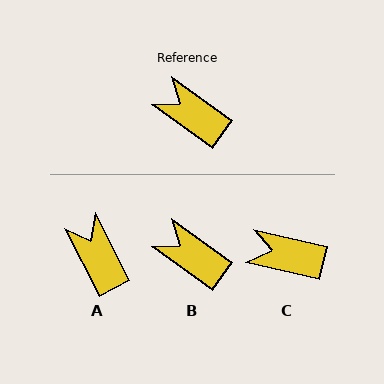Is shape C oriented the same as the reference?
No, it is off by about 22 degrees.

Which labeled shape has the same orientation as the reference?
B.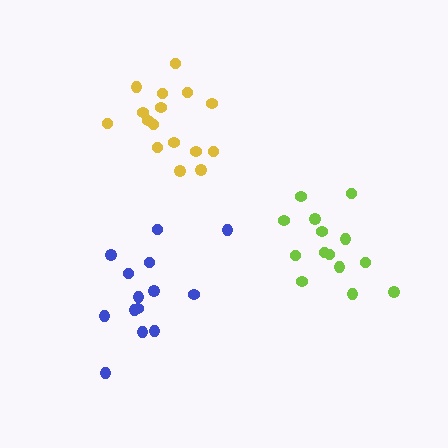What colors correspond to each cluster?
The clusters are colored: yellow, blue, lime.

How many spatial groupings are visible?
There are 3 spatial groupings.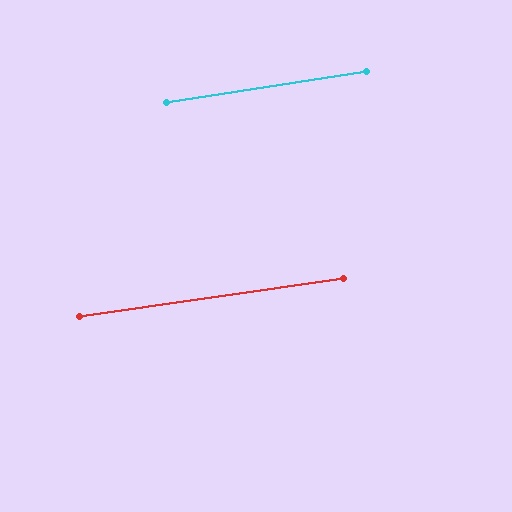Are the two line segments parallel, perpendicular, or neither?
Parallel — their directions differ by only 0.5°.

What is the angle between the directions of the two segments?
Approximately 0 degrees.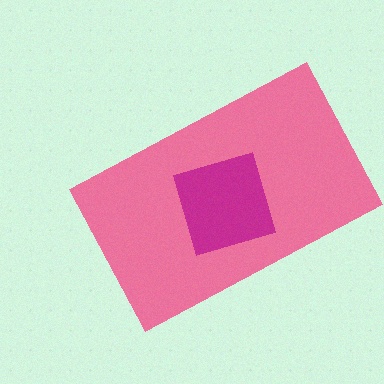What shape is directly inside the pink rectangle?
The magenta diamond.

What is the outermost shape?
The pink rectangle.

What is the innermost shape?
The magenta diamond.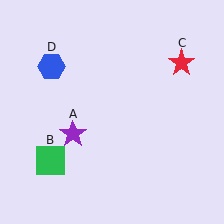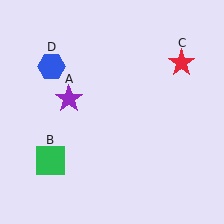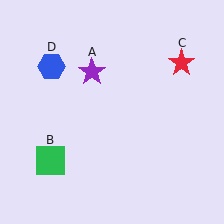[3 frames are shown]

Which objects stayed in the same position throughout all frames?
Green square (object B) and red star (object C) and blue hexagon (object D) remained stationary.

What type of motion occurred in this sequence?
The purple star (object A) rotated clockwise around the center of the scene.